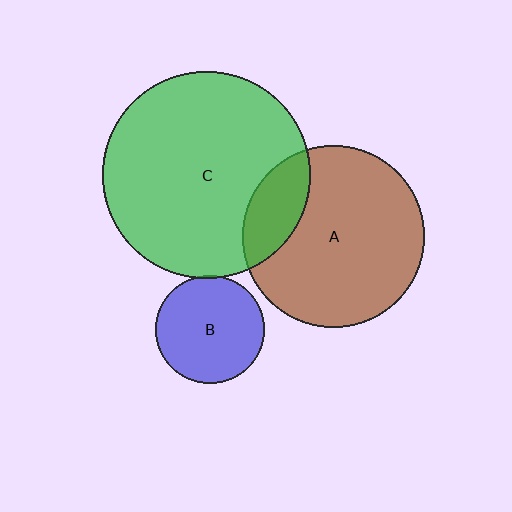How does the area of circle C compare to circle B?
Approximately 3.6 times.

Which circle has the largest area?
Circle C (green).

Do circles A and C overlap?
Yes.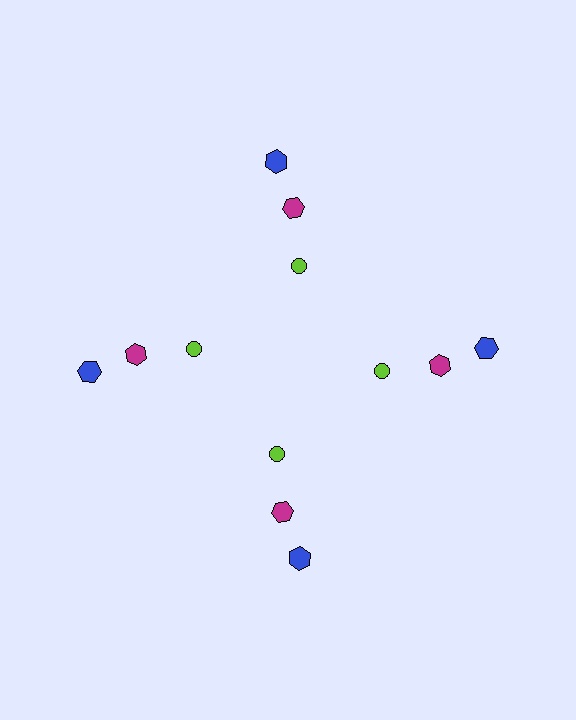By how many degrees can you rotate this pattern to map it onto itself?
The pattern maps onto itself every 90 degrees of rotation.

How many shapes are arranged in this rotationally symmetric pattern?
There are 12 shapes, arranged in 4 groups of 3.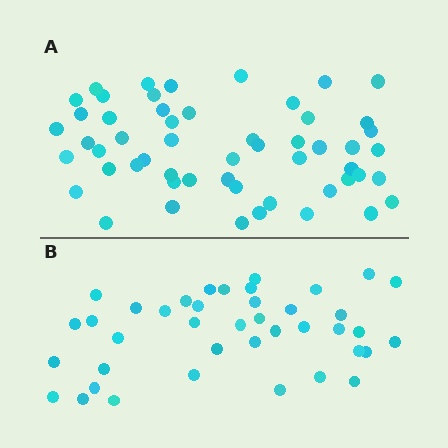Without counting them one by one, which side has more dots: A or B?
Region A (the top region) has more dots.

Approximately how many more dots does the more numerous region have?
Region A has approximately 15 more dots than region B.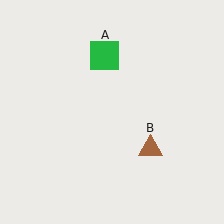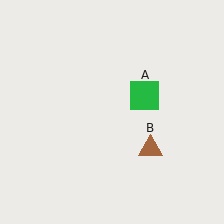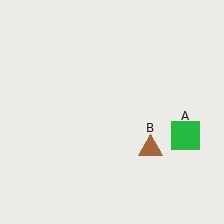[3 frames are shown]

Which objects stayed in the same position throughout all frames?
Brown triangle (object B) remained stationary.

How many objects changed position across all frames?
1 object changed position: green square (object A).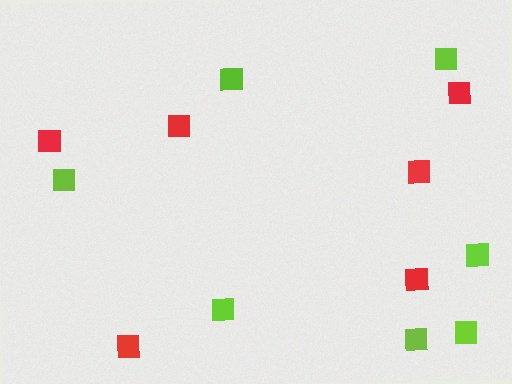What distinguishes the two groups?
There are 2 groups: one group of red squares (6) and one group of lime squares (7).